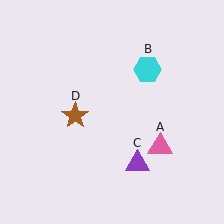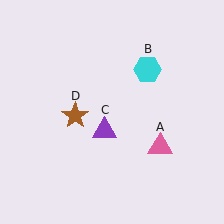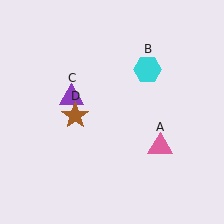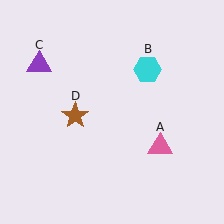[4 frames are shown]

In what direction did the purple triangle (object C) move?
The purple triangle (object C) moved up and to the left.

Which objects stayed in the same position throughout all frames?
Pink triangle (object A) and cyan hexagon (object B) and brown star (object D) remained stationary.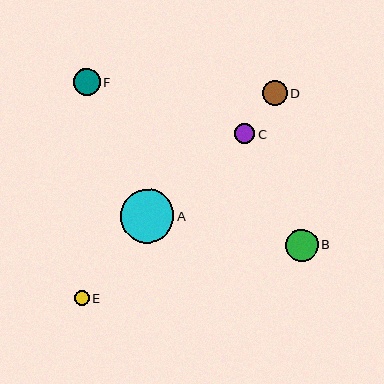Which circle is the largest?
Circle A is the largest with a size of approximately 54 pixels.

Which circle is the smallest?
Circle E is the smallest with a size of approximately 15 pixels.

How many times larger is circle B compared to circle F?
Circle B is approximately 1.2 times the size of circle F.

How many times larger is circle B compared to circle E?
Circle B is approximately 2.1 times the size of circle E.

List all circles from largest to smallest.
From largest to smallest: A, B, F, D, C, E.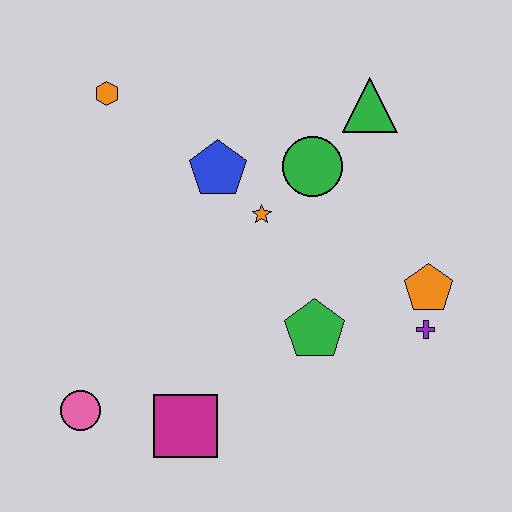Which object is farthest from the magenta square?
The green triangle is farthest from the magenta square.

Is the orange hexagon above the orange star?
Yes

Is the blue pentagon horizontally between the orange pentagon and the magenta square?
Yes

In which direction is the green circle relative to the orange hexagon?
The green circle is to the right of the orange hexagon.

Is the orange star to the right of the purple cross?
No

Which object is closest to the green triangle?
The green circle is closest to the green triangle.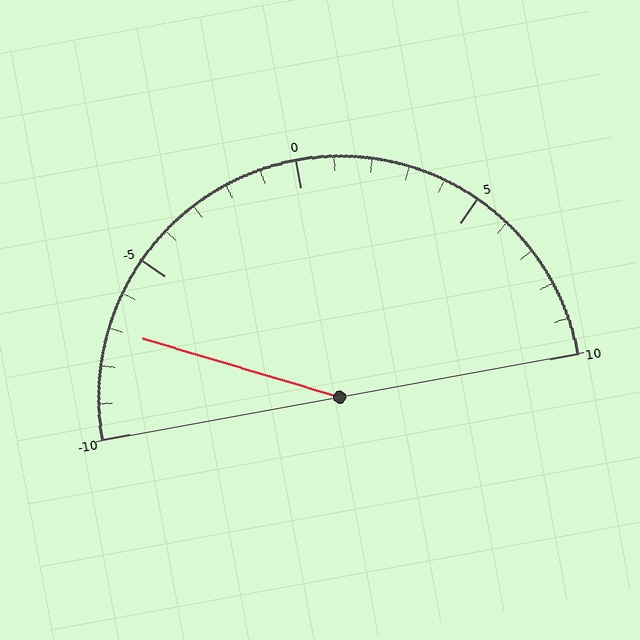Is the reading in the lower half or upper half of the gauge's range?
The reading is in the lower half of the range (-10 to 10).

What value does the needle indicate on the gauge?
The needle indicates approximately -7.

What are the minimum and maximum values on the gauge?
The gauge ranges from -10 to 10.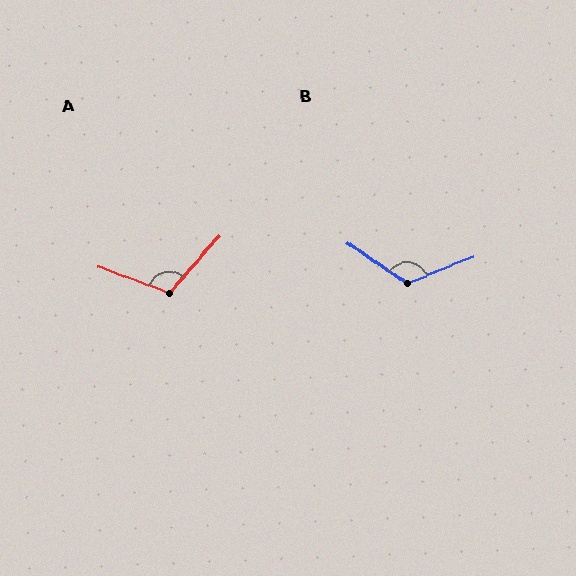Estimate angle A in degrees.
Approximately 110 degrees.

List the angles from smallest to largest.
A (110°), B (123°).